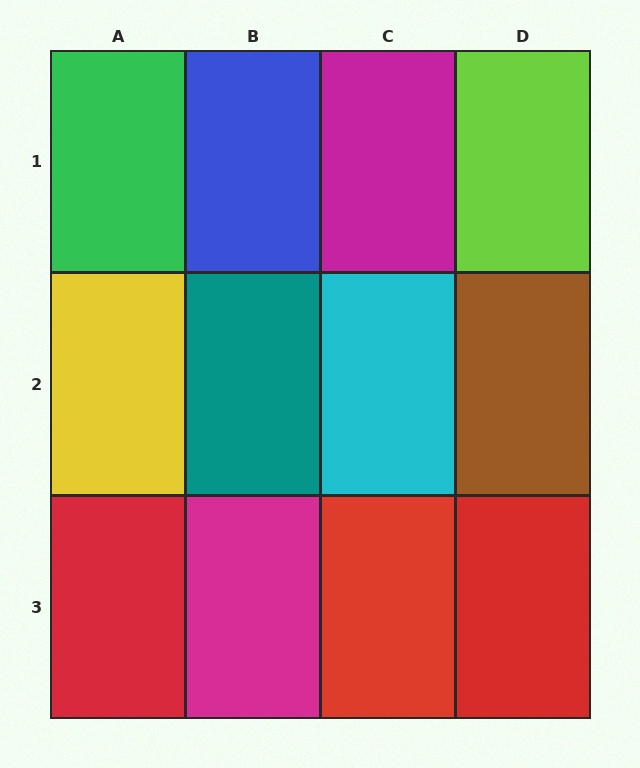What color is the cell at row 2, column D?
Brown.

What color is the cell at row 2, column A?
Yellow.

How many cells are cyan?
1 cell is cyan.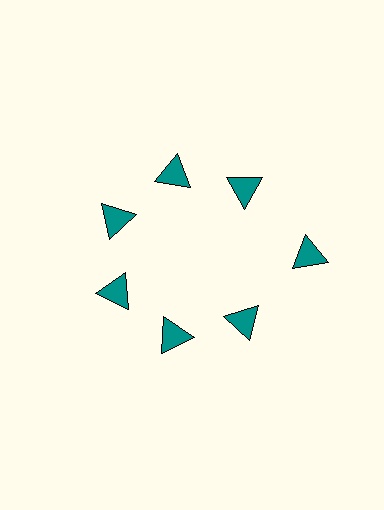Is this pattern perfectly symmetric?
No. The 7 teal triangles are arranged in a ring, but one element near the 3 o'clock position is pushed outward from the center, breaking the 7-fold rotational symmetry.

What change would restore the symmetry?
The symmetry would be restored by moving it inward, back onto the ring so that all 7 triangles sit at equal angles and equal distance from the center.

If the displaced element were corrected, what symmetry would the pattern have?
It would have 7-fold rotational symmetry — the pattern would map onto itself every 51 degrees.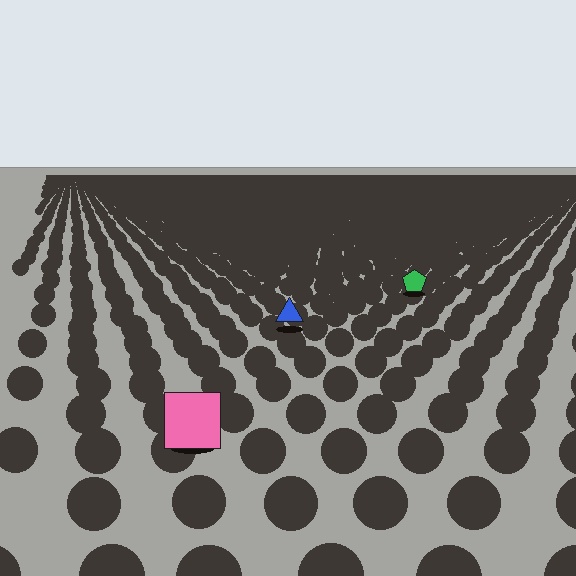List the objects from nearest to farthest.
From nearest to farthest: the pink square, the blue triangle, the green pentagon.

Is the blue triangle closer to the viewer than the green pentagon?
Yes. The blue triangle is closer — you can tell from the texture gradient: the ground texture is coarser near it.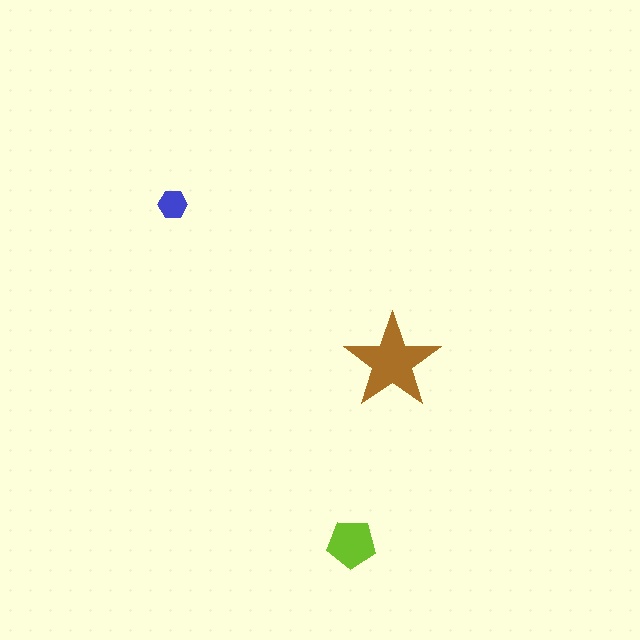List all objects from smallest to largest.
The blue hexagon, the lime pentagon, the brown star.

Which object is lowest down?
The lime pentagon is bottommost.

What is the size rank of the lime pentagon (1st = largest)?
2nd.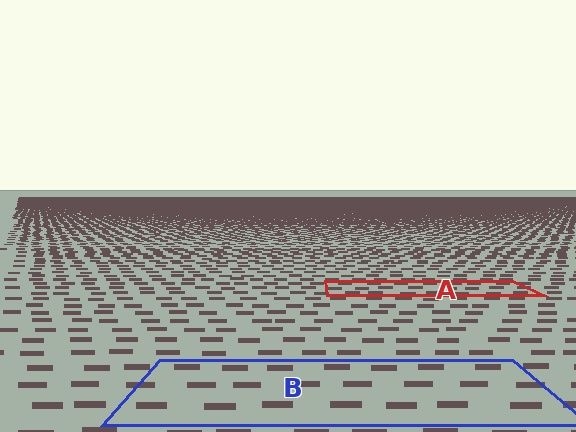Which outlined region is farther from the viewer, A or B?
Region A is farther from the viewer — the texture elements inside it appear smaller and more densely packed.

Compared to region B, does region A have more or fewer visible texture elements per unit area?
Region A has more texture elements per unit area — they are packed more densely because it is farther away.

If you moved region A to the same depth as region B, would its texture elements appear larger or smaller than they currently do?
They would appear larger. At a closer depth, the same texture elements are projected at a bigger on-screen size.